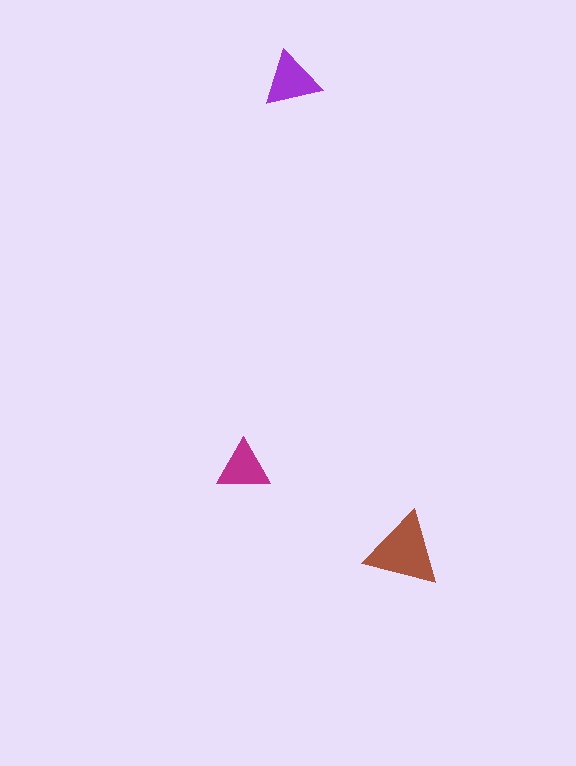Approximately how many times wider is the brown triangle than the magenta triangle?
About 1.5 times wider.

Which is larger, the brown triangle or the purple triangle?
The brown one.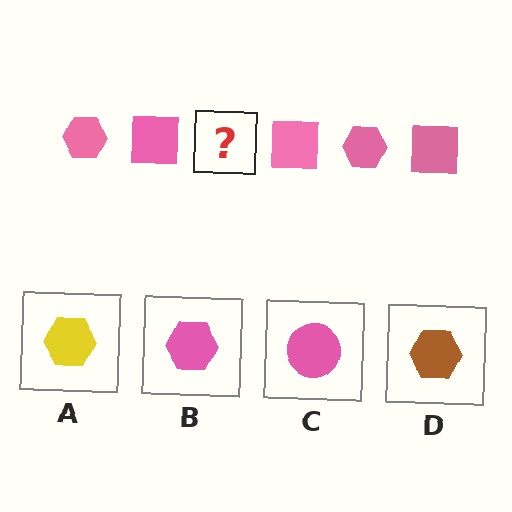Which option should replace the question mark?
Option B.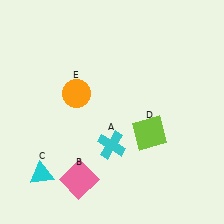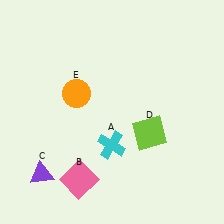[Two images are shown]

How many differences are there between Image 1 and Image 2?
There is 1 difference between the two images.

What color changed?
The triangle (C) changed from cyan in Image 1 to purple in Image 2.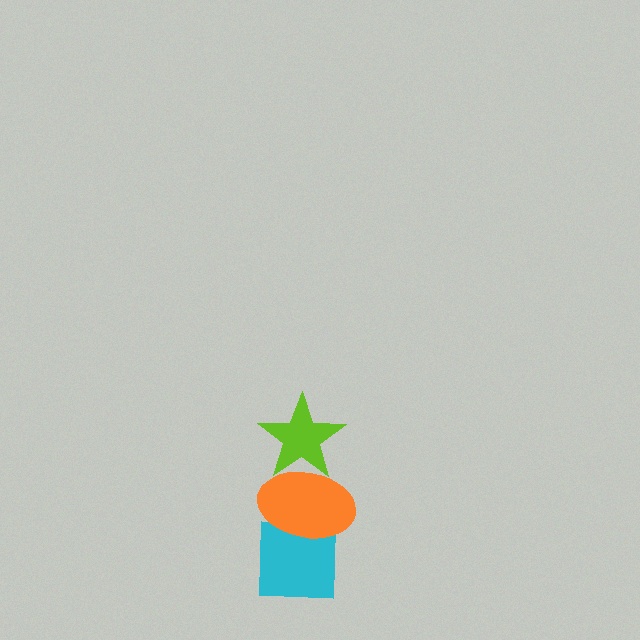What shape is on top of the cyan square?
The orange ellipse is on top of the cyan square.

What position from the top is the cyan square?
The cyan square is 3rd from the top.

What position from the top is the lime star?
The lime star is 1st from the top.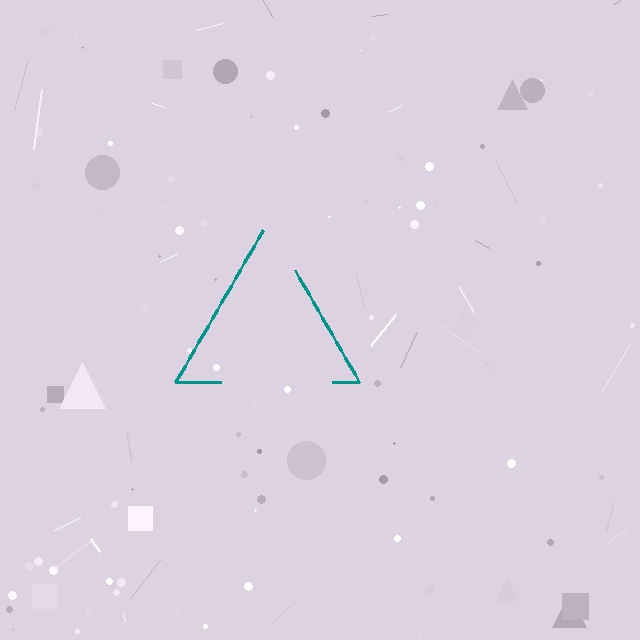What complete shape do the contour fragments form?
The contour fragments form a triangle.